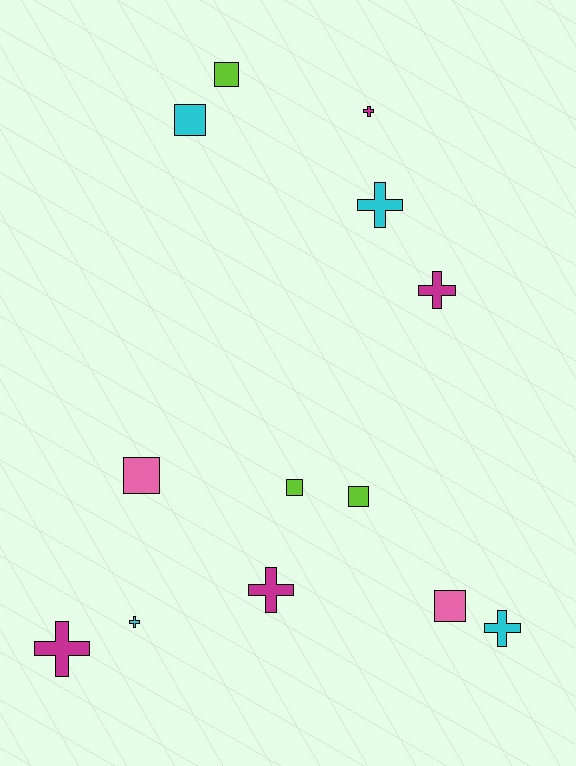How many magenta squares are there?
There are no magenta squares.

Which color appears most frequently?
Magenta, with 4 objects.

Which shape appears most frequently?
Cross, with 7 objects.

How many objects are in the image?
There are 13 objects.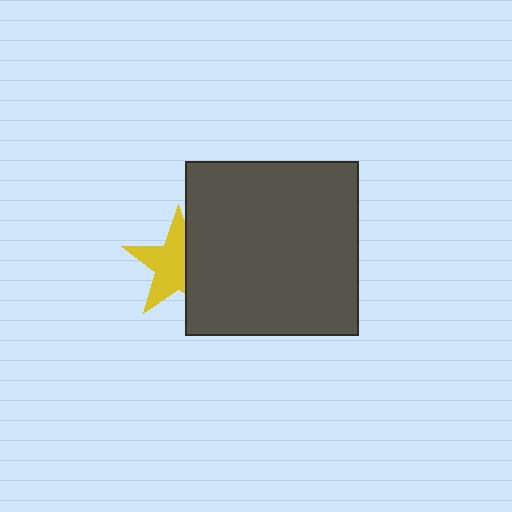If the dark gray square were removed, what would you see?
You would see the complete yellow star.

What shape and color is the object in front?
The object in front is a dark gray square.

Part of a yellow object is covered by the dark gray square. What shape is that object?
It is a star.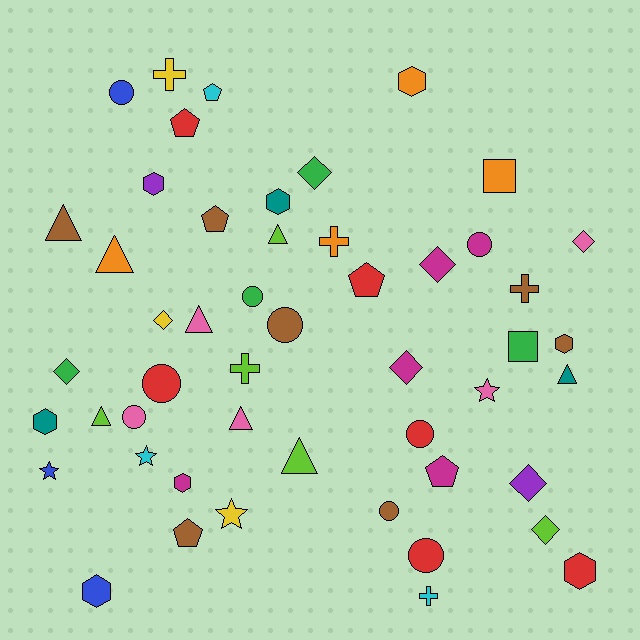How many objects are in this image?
There are 50 objects.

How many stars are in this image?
There are 4 stars.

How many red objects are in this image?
There are 6 red objects.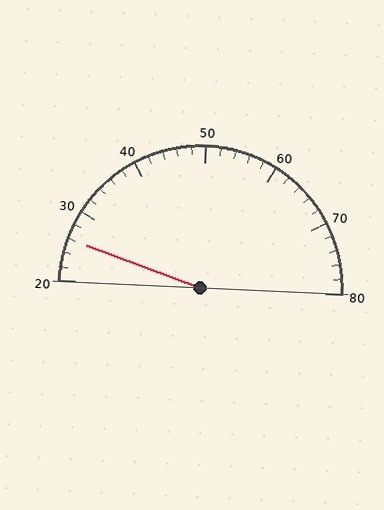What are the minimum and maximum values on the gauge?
The gauge ranges from 20 to 80.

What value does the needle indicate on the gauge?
The needle indicates approximately 26.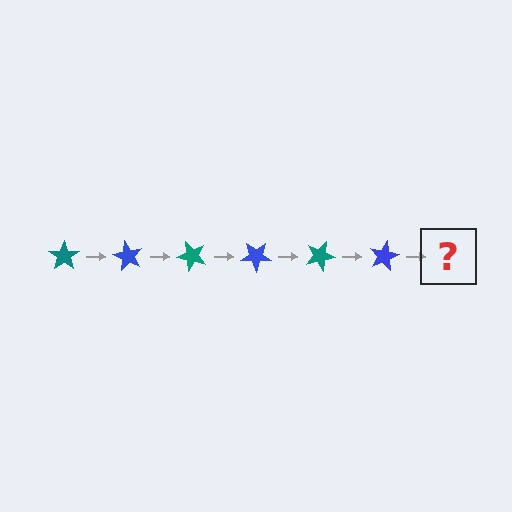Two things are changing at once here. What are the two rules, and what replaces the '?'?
The two rules are that it rotates 60 degrees each step and the color cycles through teal and blue. The '?' should be a teal star, rotated 360 degrees from the start.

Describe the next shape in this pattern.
It should be a teal star, rotated 360 degrees from the start.